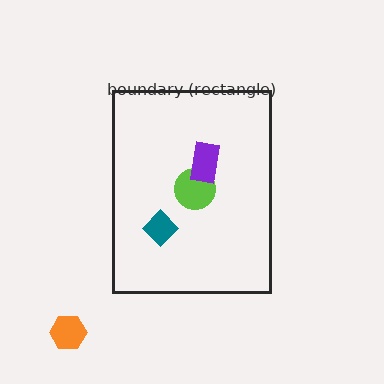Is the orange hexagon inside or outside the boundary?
Outside.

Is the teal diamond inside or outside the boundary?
Inside.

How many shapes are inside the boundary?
3 inside, 1 outside.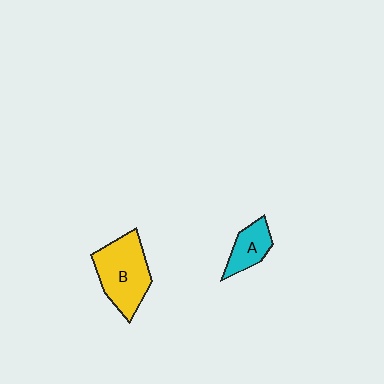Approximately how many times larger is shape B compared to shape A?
Approximately 2.0 times.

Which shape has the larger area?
Shape B (yellow).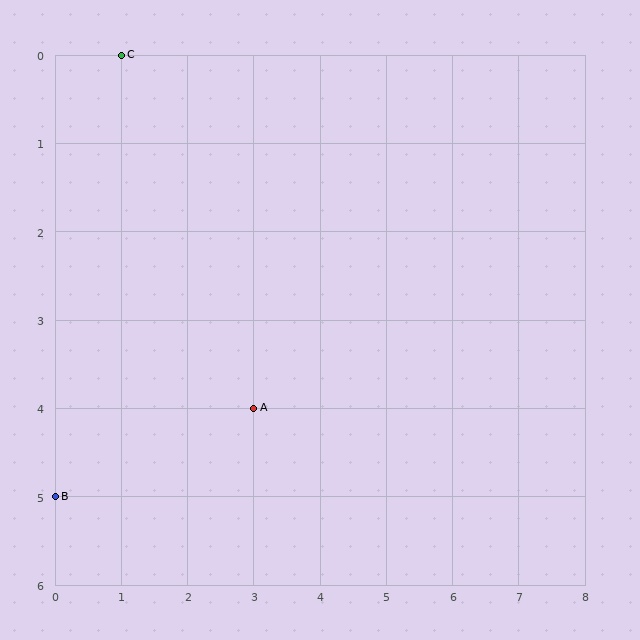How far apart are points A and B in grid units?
Points A and B are 3 columns and 1 row apart (about 3.2 grid units diagonally).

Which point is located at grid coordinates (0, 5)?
Point B is at (0, 5).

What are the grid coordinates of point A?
Point A is at grid coordinates (3, 4).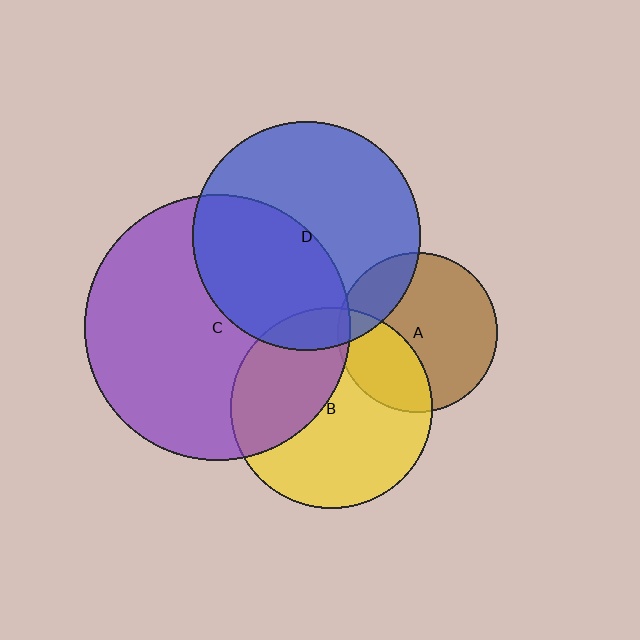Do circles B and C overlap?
Yes.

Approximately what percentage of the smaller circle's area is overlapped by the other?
Approximately 40%.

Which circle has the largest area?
Circle C (purple).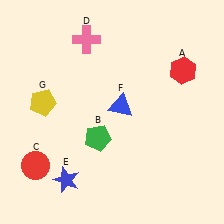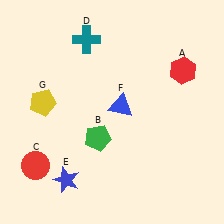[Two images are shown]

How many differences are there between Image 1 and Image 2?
There is 1 difference between the two images.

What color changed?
The cross (D) changed from pink in Image 1 to teal in Image 2.